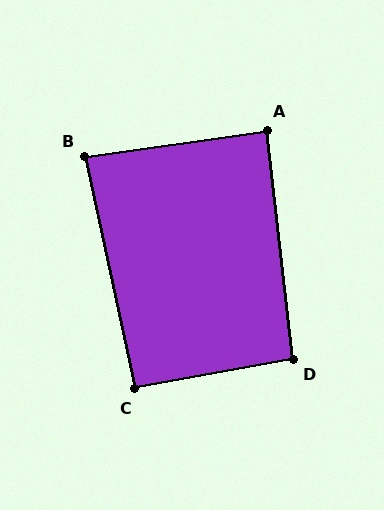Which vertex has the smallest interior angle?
B, at approximately 86 degrees.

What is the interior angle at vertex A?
Approximately 88 degrees (approximately right).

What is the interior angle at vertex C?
Approximately 92 degrees (approximately right).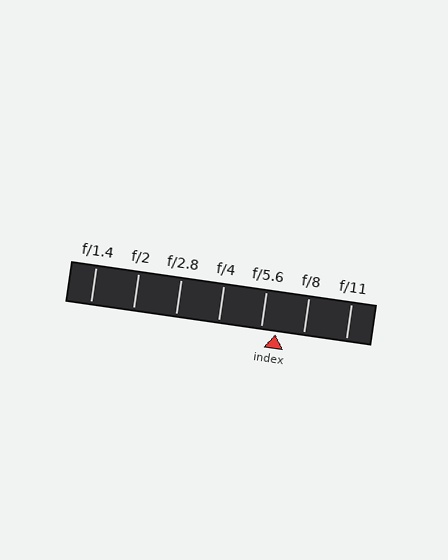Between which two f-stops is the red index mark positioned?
The index mark is between f/5.6 and f/8.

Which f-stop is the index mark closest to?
The index mark is closest to f/5.6.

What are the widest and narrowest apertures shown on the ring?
The widest aperture shown is f/1.4 and the narrowest is f/11.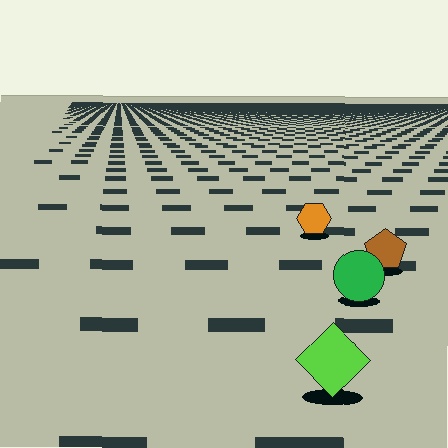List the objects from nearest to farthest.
From nearest to farthest: the lime diamond, the green circle, the brown pentagon, the orange hexagon.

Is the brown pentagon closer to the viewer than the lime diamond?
No. The lime diamond is closer — you can tell from the texture gradient: the ground texture is coarser near it.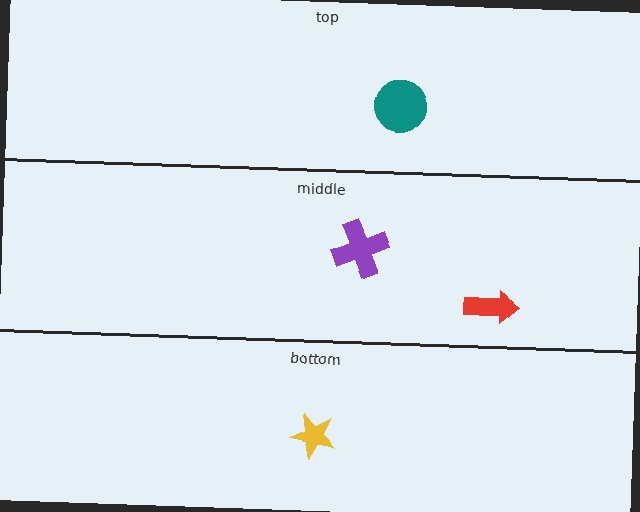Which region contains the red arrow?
The middle region.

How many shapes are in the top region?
1.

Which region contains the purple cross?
The middle region.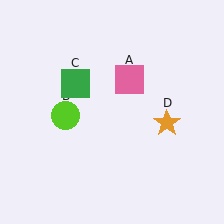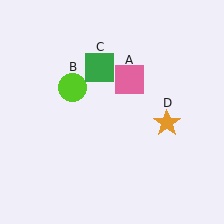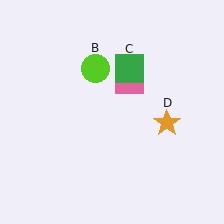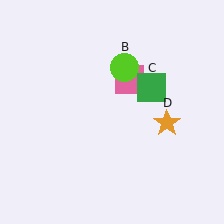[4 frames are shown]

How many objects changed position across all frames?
2 objects changed position: lime circle (object B), green square (object C).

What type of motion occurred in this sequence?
The lime circle (object B), green square (object C) rotated clockwise around the center of the scene.